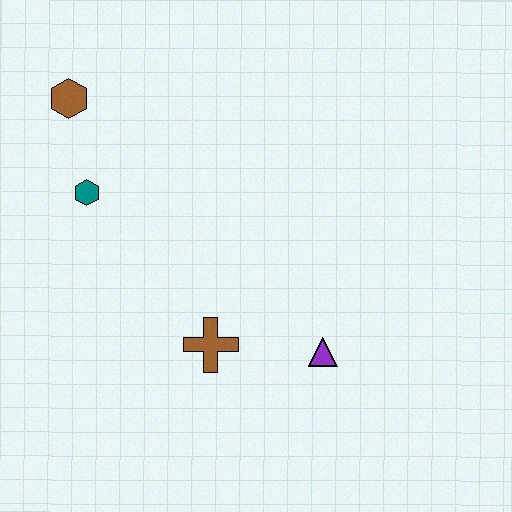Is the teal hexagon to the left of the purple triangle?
Yes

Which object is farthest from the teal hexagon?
The purple triangle is farthest from the teal hexagon.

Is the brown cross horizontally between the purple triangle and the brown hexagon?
Yes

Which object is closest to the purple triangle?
The brown cross is closest to the purple triangle.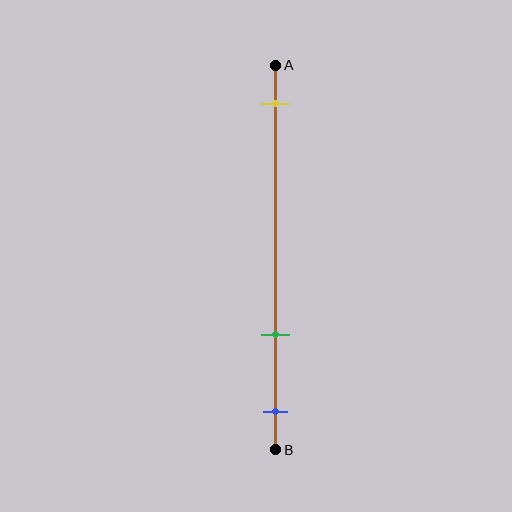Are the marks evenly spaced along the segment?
No, the marks are not evenly spaced.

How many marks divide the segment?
There are 3 marks dividing the segment.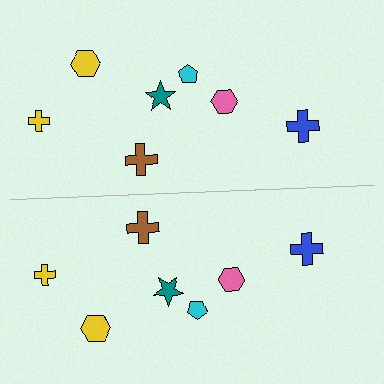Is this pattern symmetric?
Yes, this pattern has bilateral (reflection) symmetry.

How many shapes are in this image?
There are 14 shapes in this image.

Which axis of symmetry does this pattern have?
The pattern has a horizontal axis of symmetry running through the center of the image.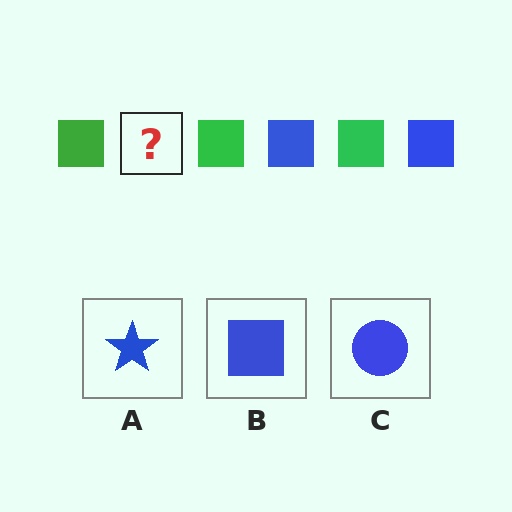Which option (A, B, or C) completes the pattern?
B.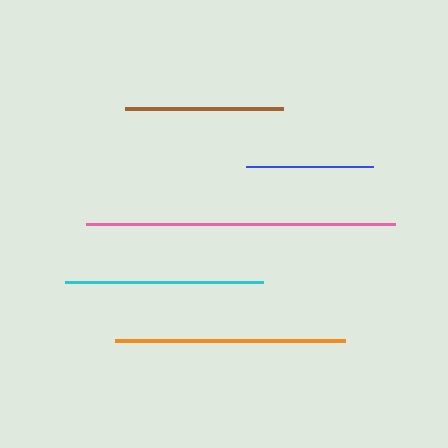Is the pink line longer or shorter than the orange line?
The pink line is longer than the orange line.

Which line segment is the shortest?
The blue line is the shortest at approximately 127 pixels.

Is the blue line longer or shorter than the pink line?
The pink line is longer than the blue line.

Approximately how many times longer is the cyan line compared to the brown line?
The cyan line is approximately 1.2 times the length of the brown line.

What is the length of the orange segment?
The orange segment is approximately 229 pixels long.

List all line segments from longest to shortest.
From longest to shortest: pink, orange, cyan, brown, blue.